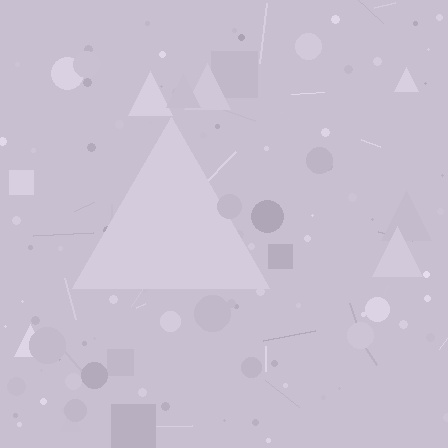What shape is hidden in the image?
A triangle is hidden in the image.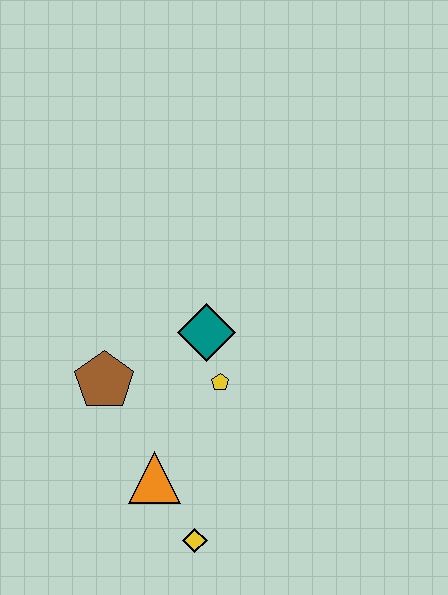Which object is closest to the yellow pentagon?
The teal diamond is closest to the yellow pentagon.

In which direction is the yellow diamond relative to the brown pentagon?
The yellow diamond is below the brown pentagon.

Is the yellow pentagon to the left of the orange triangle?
No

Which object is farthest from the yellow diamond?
The teal diamond is farthest from the yellow diamond.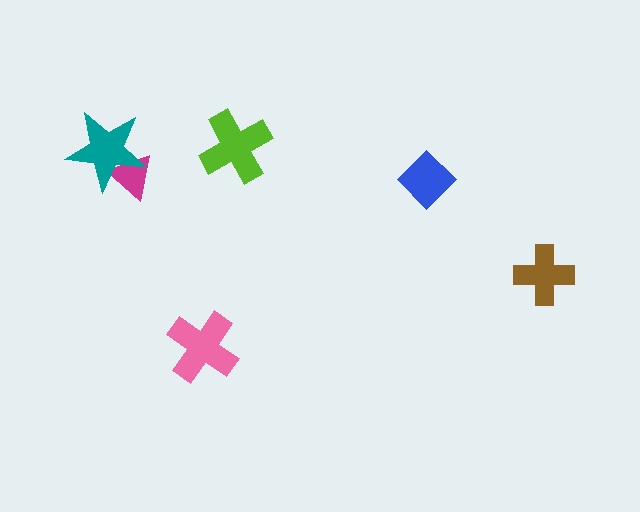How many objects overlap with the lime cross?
0 objects overlap with the lime cross.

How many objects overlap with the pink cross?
0 objects overlap with the pink cross.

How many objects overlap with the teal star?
1 object overlaps with the teal star.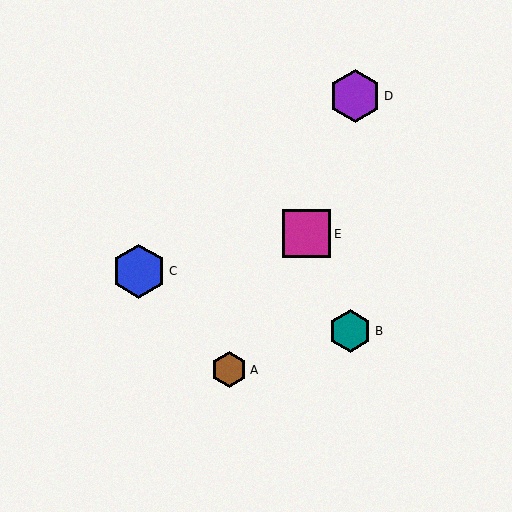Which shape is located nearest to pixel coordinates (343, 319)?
The teal hexagon (labeled B) at (350, 331) is nearest to that location.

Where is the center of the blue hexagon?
The center of the blue hexagon is at (139, 271).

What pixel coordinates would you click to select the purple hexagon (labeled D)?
Click at (355, 96) to select the purple hexagon D.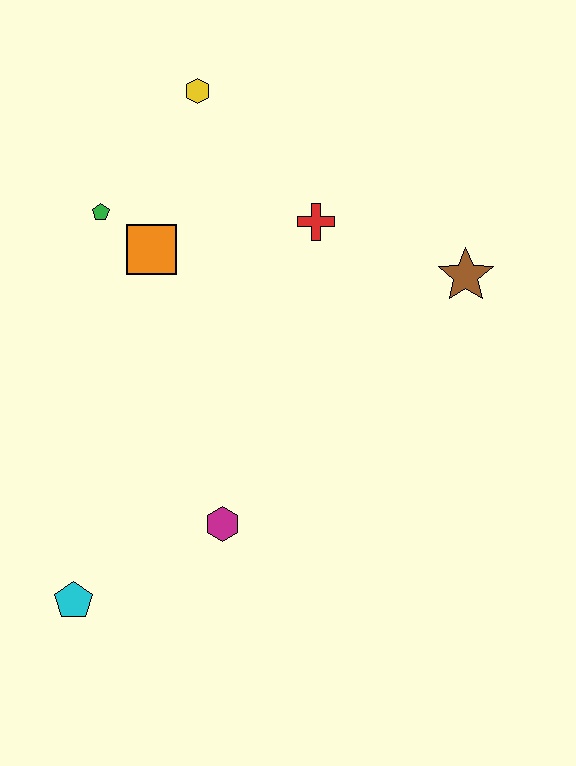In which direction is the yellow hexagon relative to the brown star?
The yellow hexagon is to the left of the brown star.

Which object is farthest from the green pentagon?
The cyan pentagon is farthest from the green pentagon.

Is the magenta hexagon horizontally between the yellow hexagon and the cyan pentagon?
No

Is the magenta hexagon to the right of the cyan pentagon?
Yes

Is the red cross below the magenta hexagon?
No